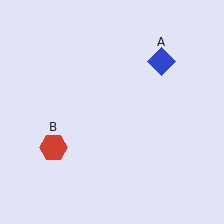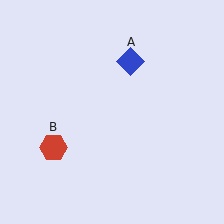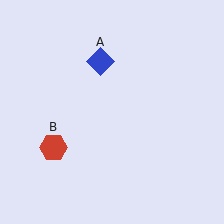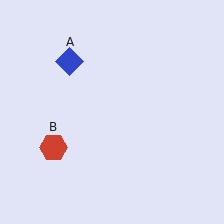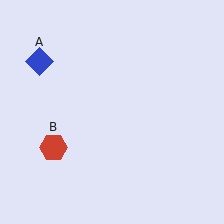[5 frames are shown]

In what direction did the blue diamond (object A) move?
The blue diamond (object A) moved left.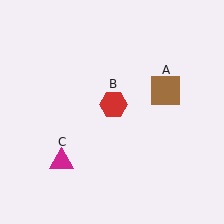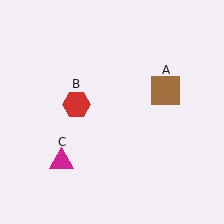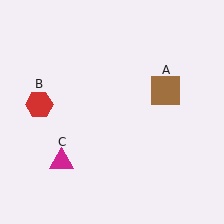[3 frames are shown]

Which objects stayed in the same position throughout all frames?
Brown square (object A) and magenta triangle (object C) remained stationary.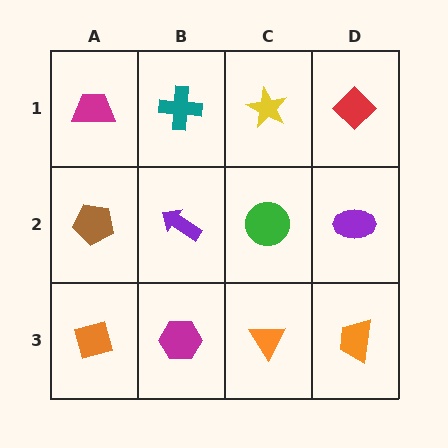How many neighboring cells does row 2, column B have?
4.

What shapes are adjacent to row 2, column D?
A red diamond (row 1, column D), an orange trapezoid (row 3, column D), a green circle (row 2, column C).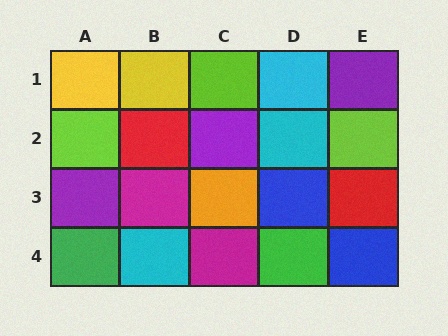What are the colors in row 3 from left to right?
Purple, magenta, orange, blue, red.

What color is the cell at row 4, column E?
Blue.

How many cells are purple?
3 cells are purple.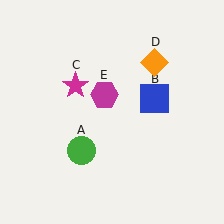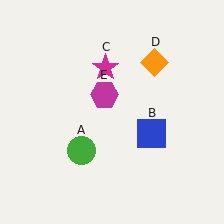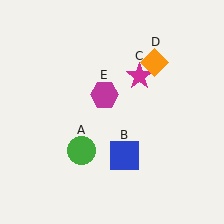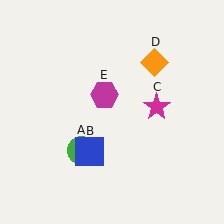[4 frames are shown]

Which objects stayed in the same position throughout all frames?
Green circle (object A) and orange diamond (object D) and magenta hexagon (object E) remained stationary.